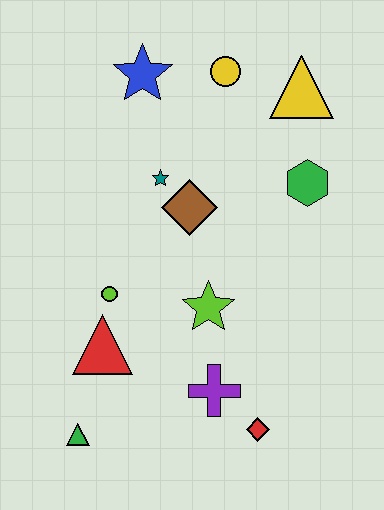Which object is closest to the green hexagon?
The yellow triangle is closest to the green hexagon.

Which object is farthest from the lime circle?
The yellow triangle is farthest from the lime circle.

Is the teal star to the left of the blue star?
No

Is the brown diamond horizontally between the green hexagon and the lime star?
No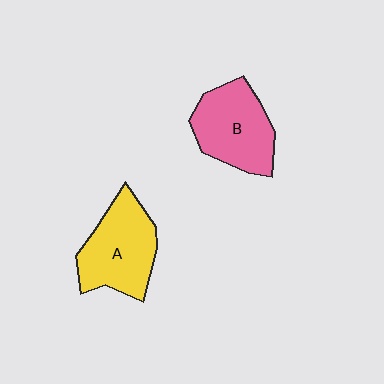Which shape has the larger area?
Shape A (yellow).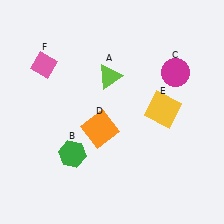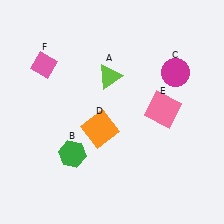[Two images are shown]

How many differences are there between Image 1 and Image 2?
There is 1 difference between the two images.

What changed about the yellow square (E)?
In Image 1, E is yellow. In Image 2, it changed to pink.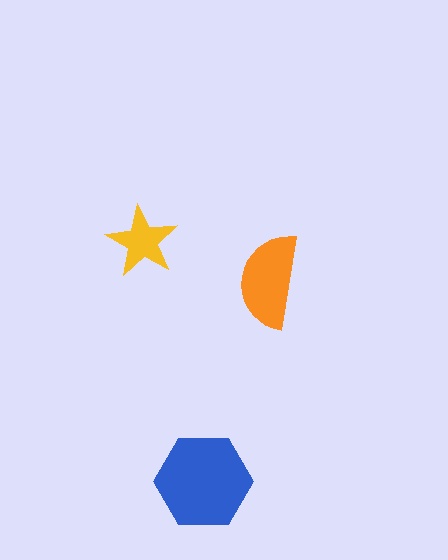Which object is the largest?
The blue hexagon.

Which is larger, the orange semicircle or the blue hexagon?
The blue hexagon.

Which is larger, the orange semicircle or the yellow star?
The orange semicircle.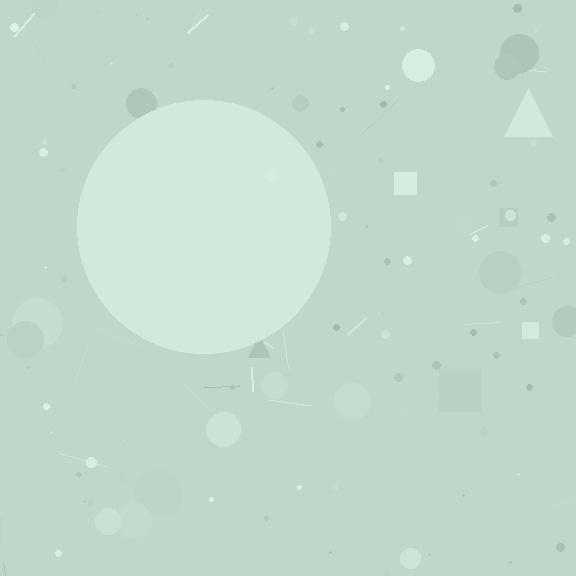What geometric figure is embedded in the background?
A circle is embedded in the background.